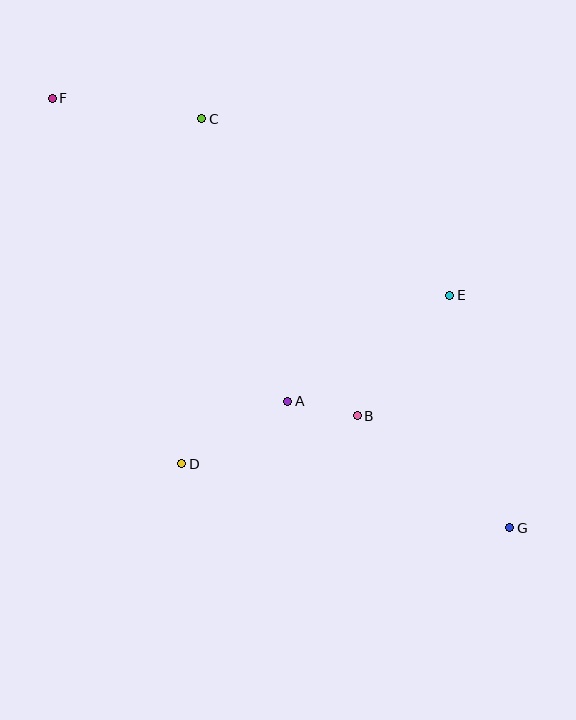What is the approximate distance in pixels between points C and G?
The distance between C and G is approximately 512 pixels.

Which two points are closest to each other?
Points A and B are closest to each other.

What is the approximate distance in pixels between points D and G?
The distance between D and G is approximately 334 pixels.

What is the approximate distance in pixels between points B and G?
The distance between B and G is approximately 189 pixels.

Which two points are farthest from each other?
Points F and G are farthest from each other.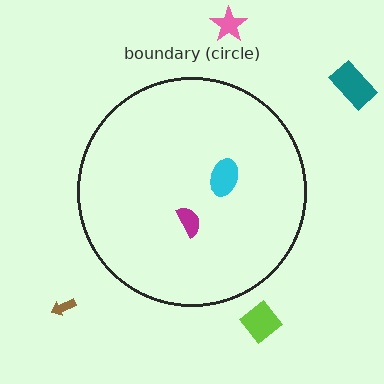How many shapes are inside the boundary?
2 inside, 4 outside.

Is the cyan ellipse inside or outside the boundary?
Inside.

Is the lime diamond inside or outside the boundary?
Outside.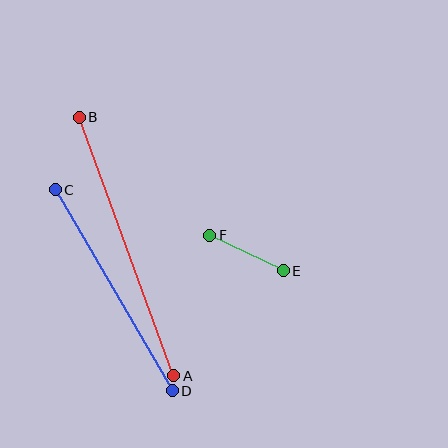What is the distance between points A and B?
The distance is approximately 275 pixels.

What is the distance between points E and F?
The distance is approximately 81 pixels.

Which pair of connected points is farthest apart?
Points A and B are farthest apart.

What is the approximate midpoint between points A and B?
The midpoint is at approximately (126, 246) pixels.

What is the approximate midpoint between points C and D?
The midpoint is at approximately (114, 290) pixels.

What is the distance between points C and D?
The distance is approximately 233 pixels.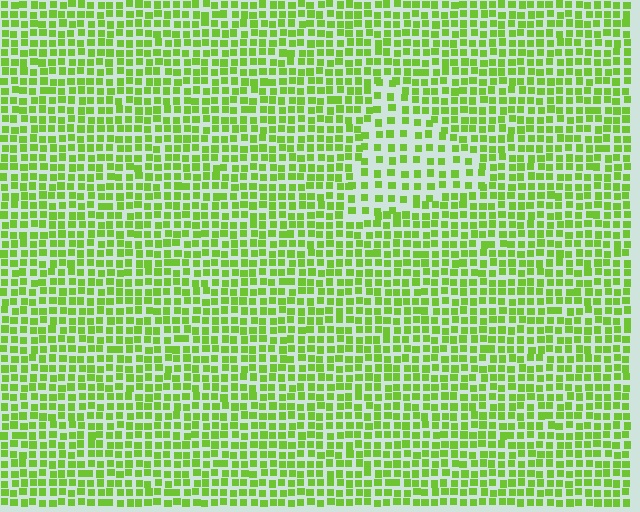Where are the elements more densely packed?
The elements are more densely packed outside the triangle boundary.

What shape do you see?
I see a triangle.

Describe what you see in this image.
The image contains small lime elements arranged at two different densities. A triangle-shaped region is visible where the elements are less densely packed than the surrounding area.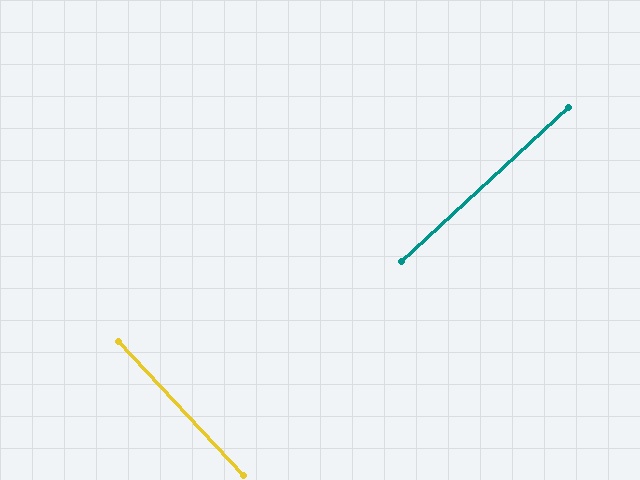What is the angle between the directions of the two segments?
Approximately 90 degrees.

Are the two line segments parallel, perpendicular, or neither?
Perpendicular — they meet at approximately 90°.